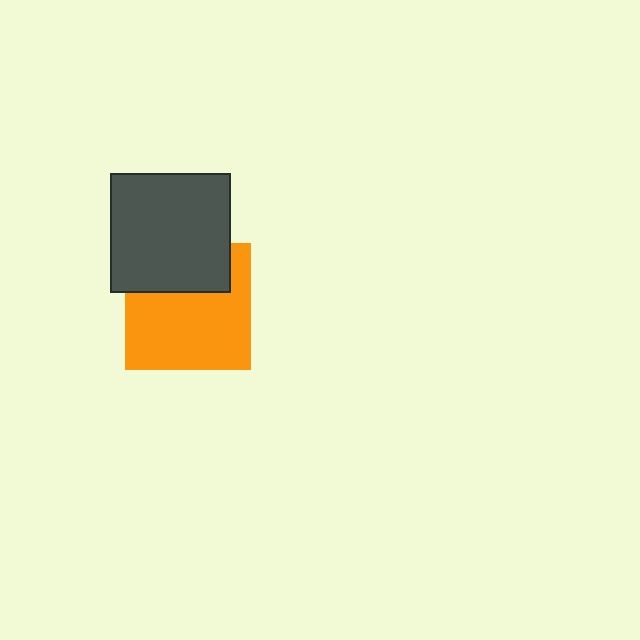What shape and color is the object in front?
The object in front is a dark gray square.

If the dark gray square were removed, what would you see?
You would see the complete orange square.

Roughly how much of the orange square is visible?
Most of it is visible (roughly 67%).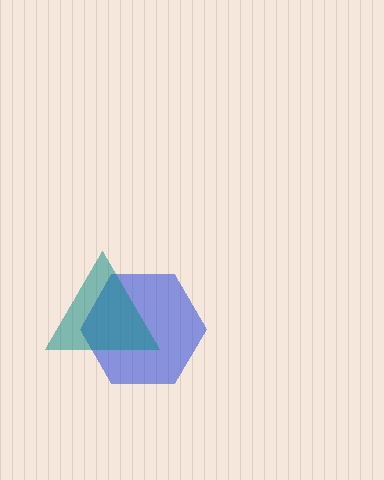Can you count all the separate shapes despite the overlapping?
Yes, there are 2 separate shapes.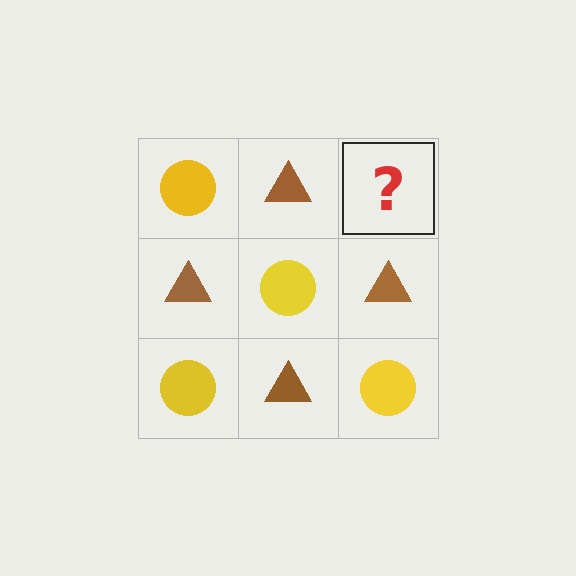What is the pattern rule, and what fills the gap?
The rule is that it alternates yellow circle and brown triangle in a checkerboard pattern. The gap should be filled with a yellow circle.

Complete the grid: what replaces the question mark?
The question mark should be replaced with a yellow circle.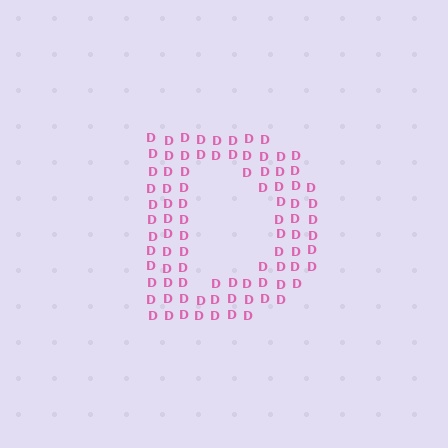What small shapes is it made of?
It is made of small letter D's.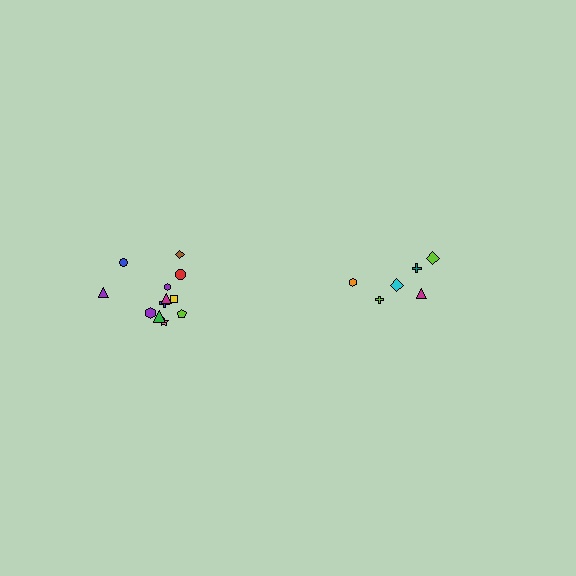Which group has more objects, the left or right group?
The left group.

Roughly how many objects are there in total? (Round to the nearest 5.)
Roughly 20 objects in total.